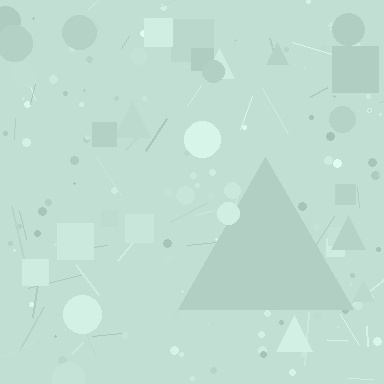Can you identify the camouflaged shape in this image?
The camouflaged shape is a triangle.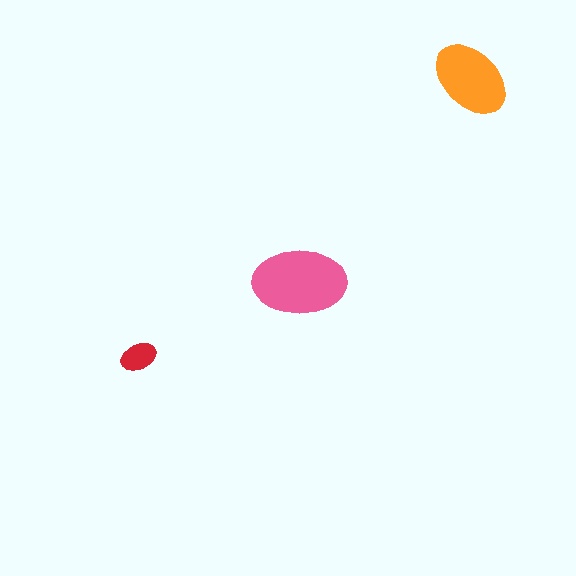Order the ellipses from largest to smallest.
the pink one, the orange one, the red one.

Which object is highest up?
The orange ellipse is topmost.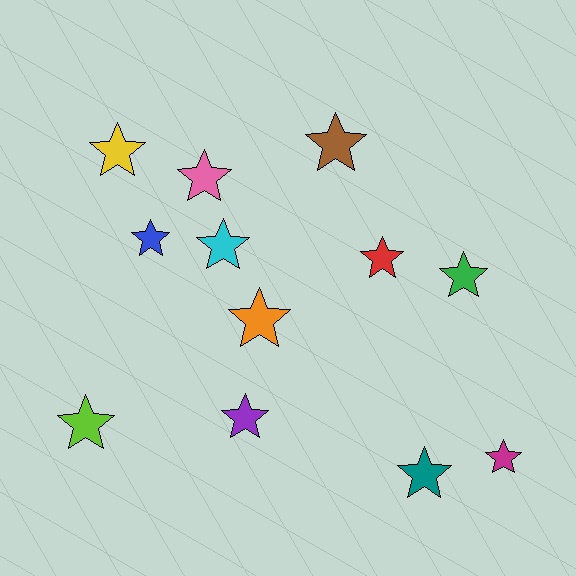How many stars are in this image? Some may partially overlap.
There are 12 stars.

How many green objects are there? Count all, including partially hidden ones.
There is 1 green object.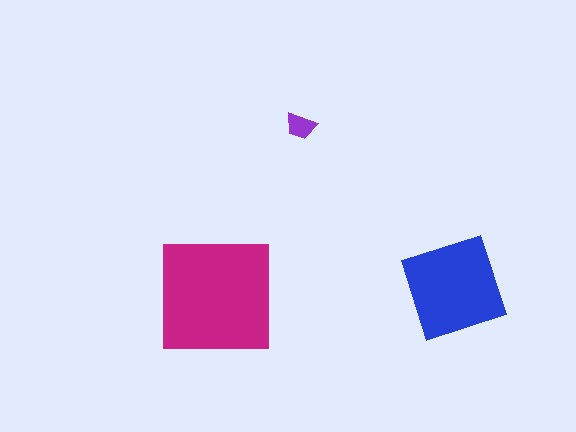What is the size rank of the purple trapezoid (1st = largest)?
3rd.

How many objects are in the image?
There are 3 objects in the image.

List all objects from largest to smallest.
The magenta square, the blue diamond, the purple trapezoid.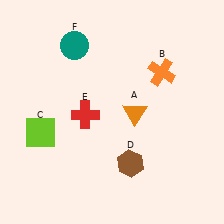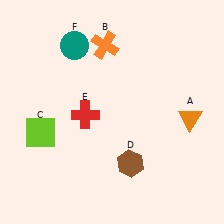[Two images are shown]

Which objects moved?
The objects that moved are: the orange triangle (A), the orange cross (B).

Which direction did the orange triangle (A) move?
The orange triangle (A) moved right.